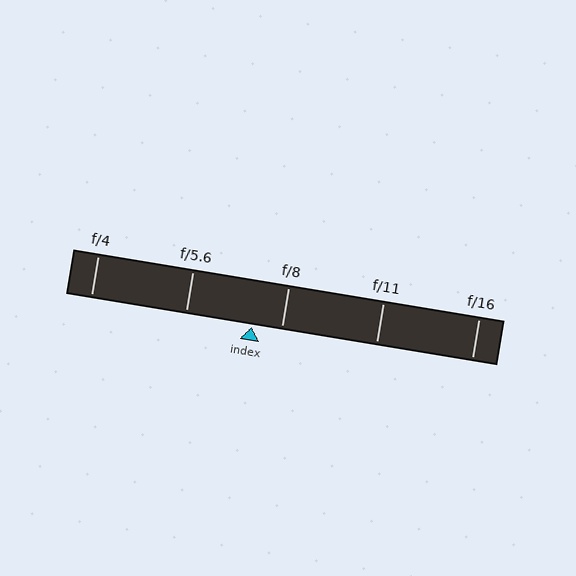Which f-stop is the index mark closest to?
The index mark is closest to f/8.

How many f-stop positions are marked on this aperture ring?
There are 5 f-stop positions marked.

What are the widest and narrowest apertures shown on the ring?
The widest aperture shown is f/4 and the narrowest is f/16.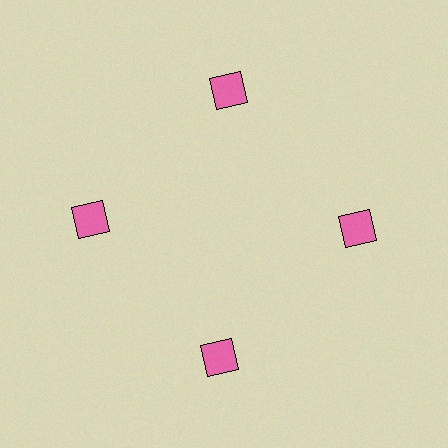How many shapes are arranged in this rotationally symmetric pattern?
There are 4 shapes, arranged in 4 groups of 1.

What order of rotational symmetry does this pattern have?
This pattern has 4-fold rotational symmetry.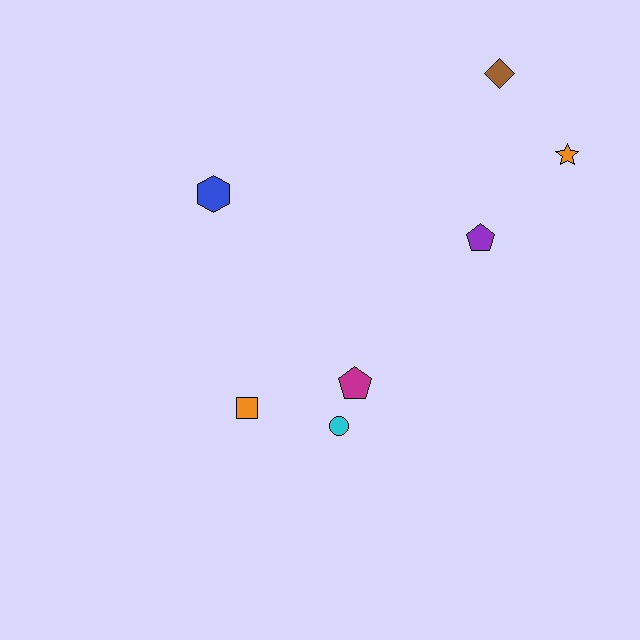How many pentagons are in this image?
There are 2 pentagons.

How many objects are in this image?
There are 7 objects.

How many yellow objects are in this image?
There are no yellow objects.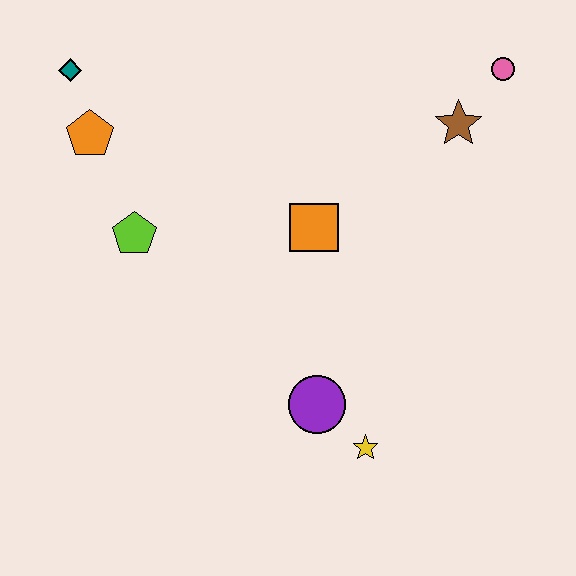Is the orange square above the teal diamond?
No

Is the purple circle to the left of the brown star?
Yes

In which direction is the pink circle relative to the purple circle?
The pink circle is above the purple circle.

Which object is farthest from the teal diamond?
The yellow star is farthest from the teal diamond.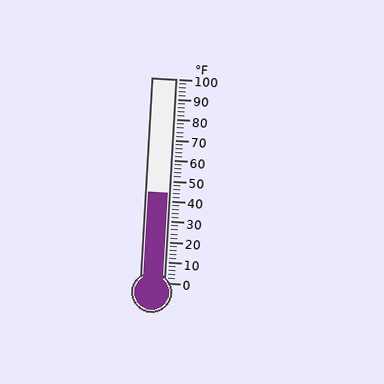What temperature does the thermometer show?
The thermometer shows approximately 44°F.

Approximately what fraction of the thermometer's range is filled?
The thermometer is filled to approximately 45% of its range.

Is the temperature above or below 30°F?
The temperature is above 30°F.